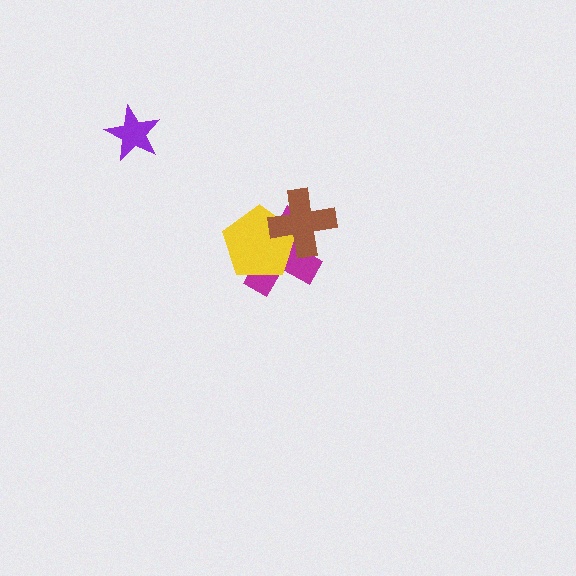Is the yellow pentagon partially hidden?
Yes, it is partially covered by another shape.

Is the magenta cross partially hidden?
Yes, it is partially covered by another shape.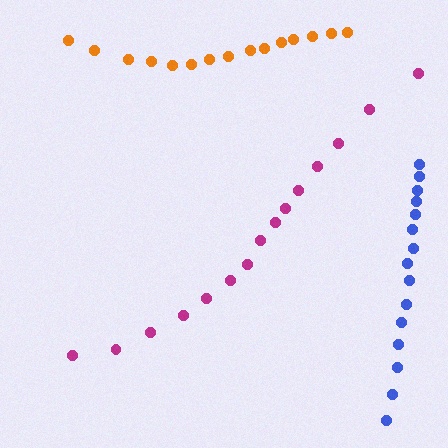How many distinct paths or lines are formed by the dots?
There are 3 distinct paths.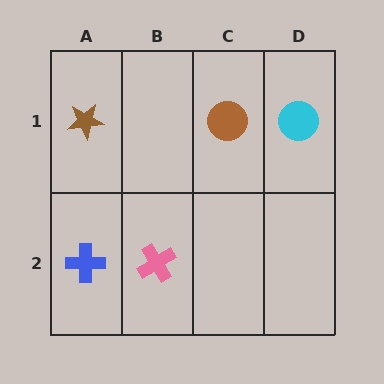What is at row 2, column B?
A pink cross.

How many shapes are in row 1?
3 shapes.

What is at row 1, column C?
A brown circle.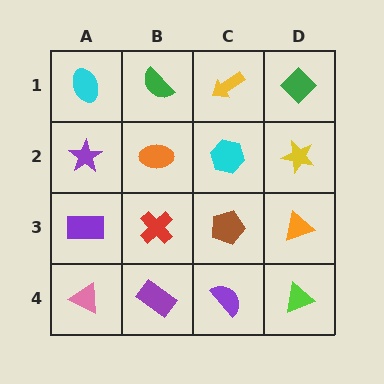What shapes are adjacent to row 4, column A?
A purple rectangle (row 3, column A), a purple rectangle (row 4, column B).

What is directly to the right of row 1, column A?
A green semicircle.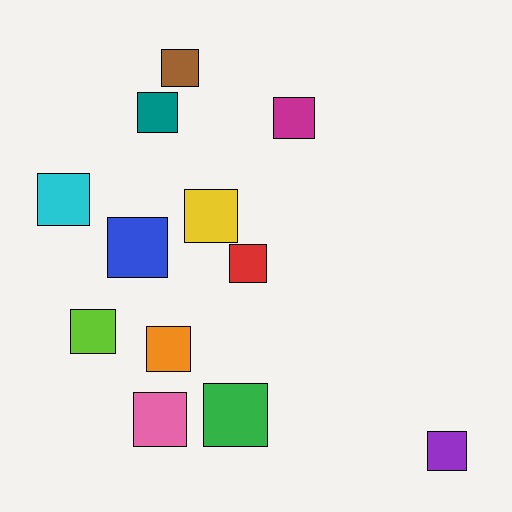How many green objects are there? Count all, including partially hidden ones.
There is 1 green object.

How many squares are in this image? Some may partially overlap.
There are 12 squares.